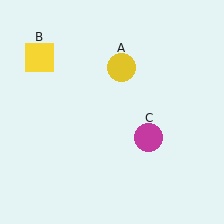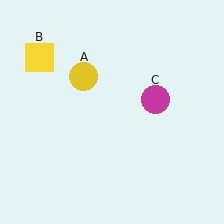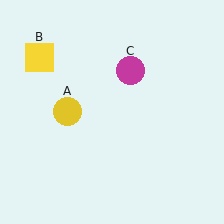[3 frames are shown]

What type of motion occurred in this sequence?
The yellow circle (object A), magenta circle (object C) rotated counterclockwise around the center of the scene.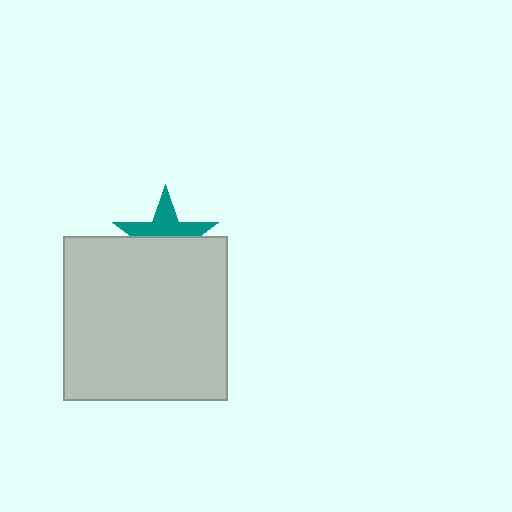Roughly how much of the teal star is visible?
About half of it is visible (roughly 47%).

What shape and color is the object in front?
The object in front is a light gray square.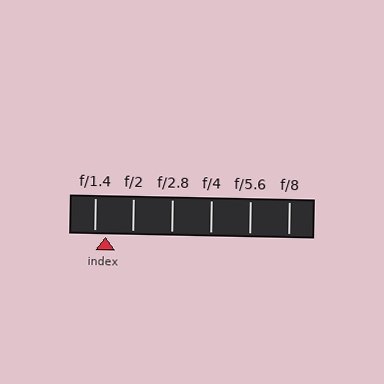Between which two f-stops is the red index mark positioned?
The index mark is between f/1.4 and f/2.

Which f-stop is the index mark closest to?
The index mark is closest to f/1.4.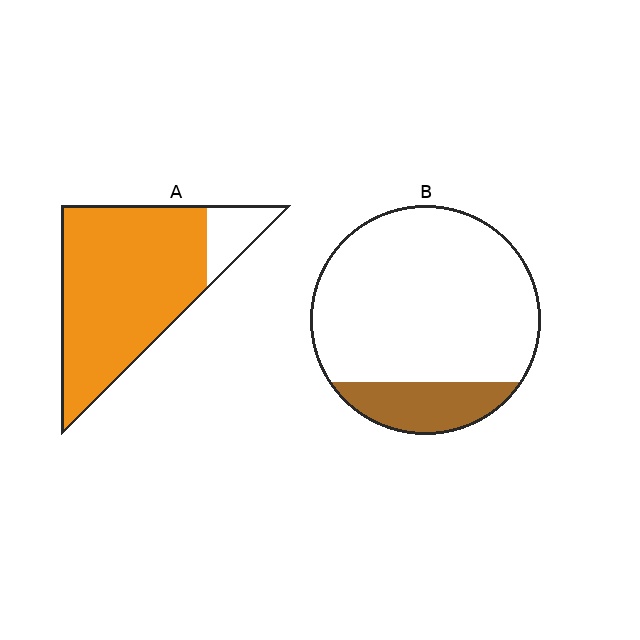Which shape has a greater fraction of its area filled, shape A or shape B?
Shape A.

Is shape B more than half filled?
No.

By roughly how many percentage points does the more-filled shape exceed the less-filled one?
By roughly 70 percentage points (A over B).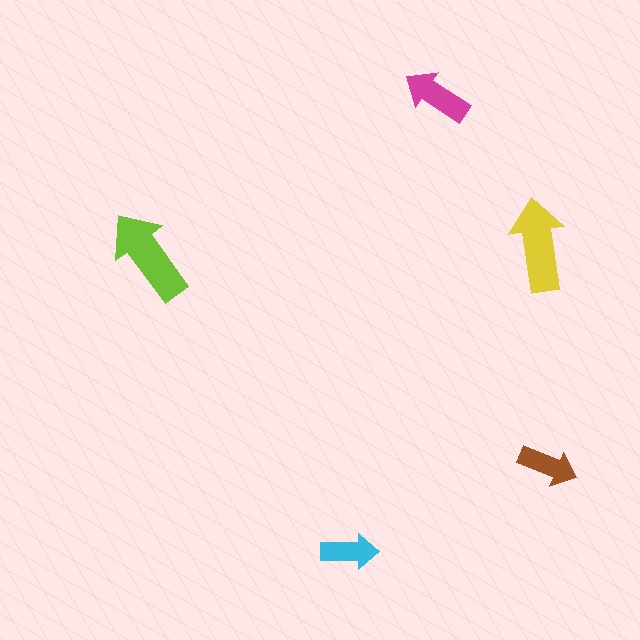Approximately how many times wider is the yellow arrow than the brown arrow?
About 1.5 times wider.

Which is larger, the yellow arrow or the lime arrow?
The lime one.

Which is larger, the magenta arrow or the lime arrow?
The lime one.